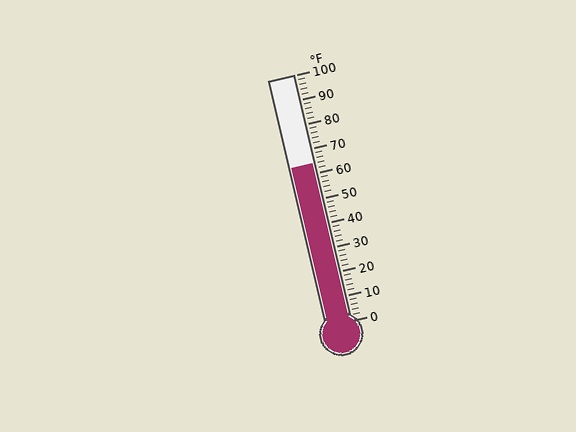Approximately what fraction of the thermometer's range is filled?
The thermometer is filled to approximately 65% of its range.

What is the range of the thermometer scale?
The thermometer scale ranges from 0°F to 100°F.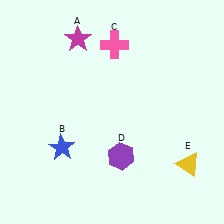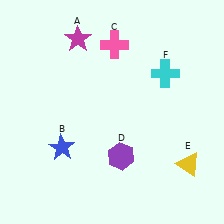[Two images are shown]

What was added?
A cyan cross (F) was added in Image 2.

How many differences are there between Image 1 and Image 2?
There is 1 difference between the two images.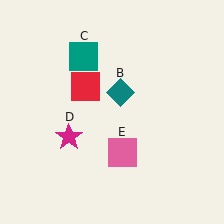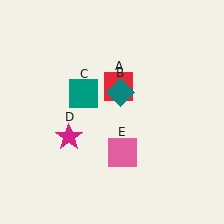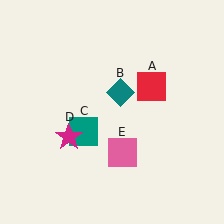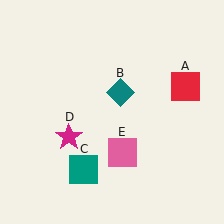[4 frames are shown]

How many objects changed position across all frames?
2 objects changed position: red square (object A), teal square (object C).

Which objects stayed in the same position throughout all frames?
Teal diamond (object B) and magenta star (object D) and pink square (object E) remained stationary.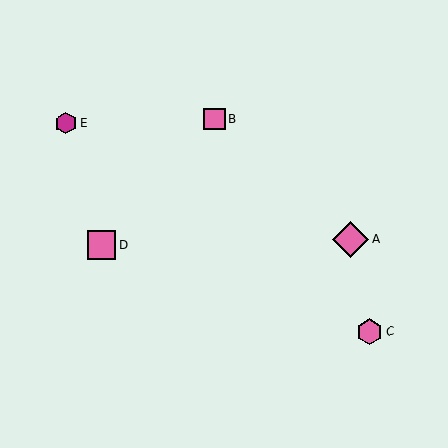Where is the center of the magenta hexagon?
The center of the magenta hexagon is at (66, 123).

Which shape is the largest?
The pink diamond (labeled A) is the largest.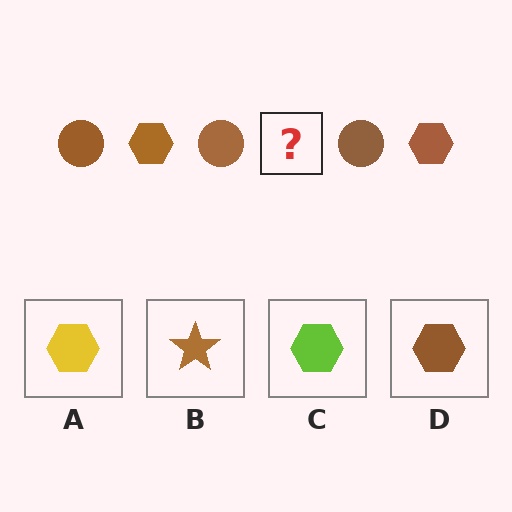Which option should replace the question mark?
Option D.